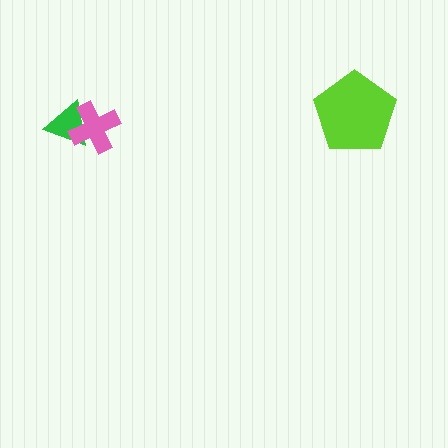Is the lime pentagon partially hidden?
No, no other shape covers it.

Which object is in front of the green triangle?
The pink cross is in front of the green triangle.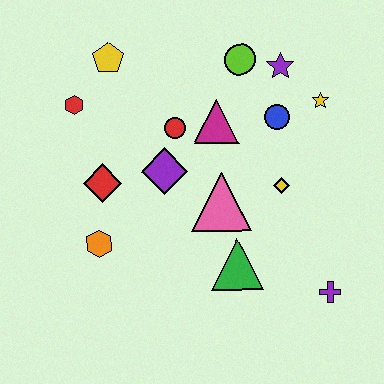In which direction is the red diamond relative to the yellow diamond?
The red diamond is to the left of the yellow diamond.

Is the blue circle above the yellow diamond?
Yes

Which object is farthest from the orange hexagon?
The yellow star is farthest from the orange hexagon.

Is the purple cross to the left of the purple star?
No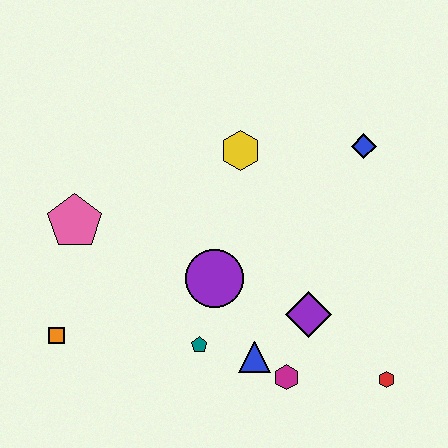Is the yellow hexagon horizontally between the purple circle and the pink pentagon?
No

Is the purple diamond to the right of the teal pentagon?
Yes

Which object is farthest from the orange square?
The blue diamond is farthest from the orange square.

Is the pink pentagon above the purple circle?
Yes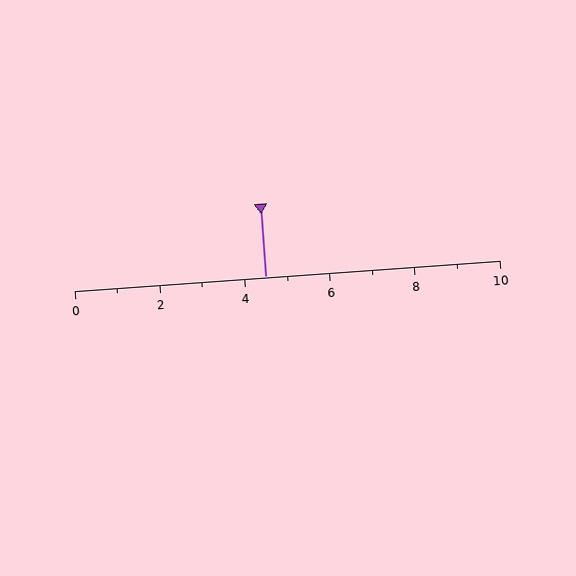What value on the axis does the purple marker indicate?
The marker indicates approximately 4.5.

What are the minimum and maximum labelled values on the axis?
The axis runs from 0 to 10.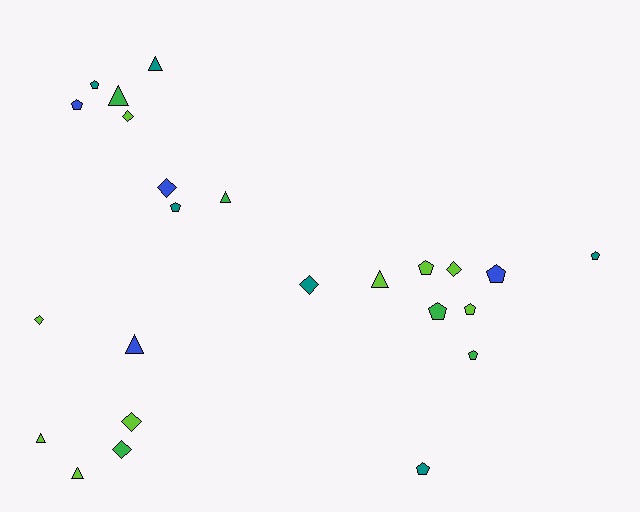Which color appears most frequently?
Lime, with 9 objects.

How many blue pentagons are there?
There are 2 blue pentagons.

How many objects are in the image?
There are 24 objects.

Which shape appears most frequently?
Pentagon, with 10 objects.